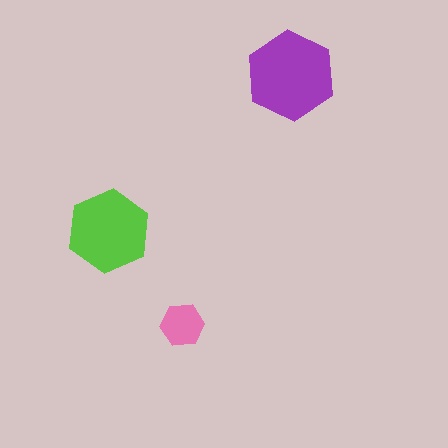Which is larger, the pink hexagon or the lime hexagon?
The lime one.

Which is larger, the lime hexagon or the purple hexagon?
The purple one.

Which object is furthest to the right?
The purple hexagon is rightmost.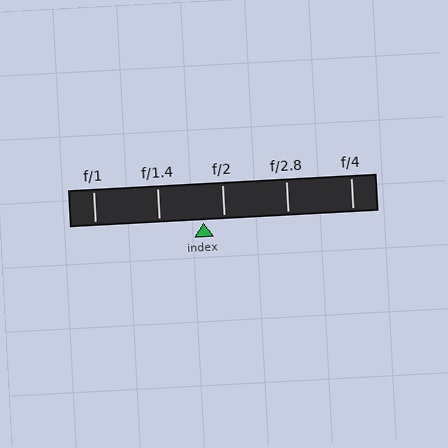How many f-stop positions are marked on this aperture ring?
There are 5 f-stop positions marked.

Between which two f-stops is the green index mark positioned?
The index mark is between f/1.4 and f/2.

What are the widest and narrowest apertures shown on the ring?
The widest aperture shown is f/1 and the narrowest is f/4.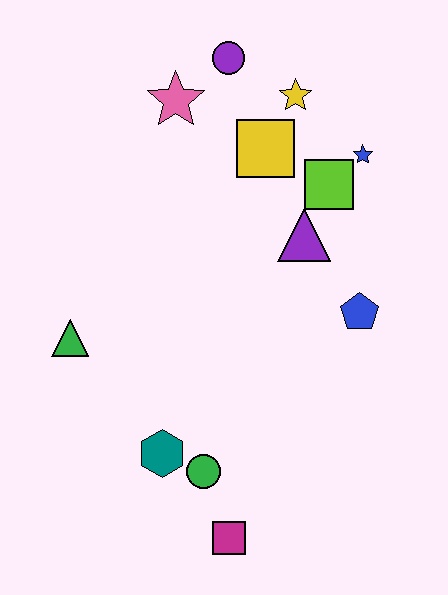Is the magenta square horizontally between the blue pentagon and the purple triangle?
No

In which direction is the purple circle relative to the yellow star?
The purple circle is to the left of the yellow star.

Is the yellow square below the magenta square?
No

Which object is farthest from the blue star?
The magenta square is farthest from the blue star.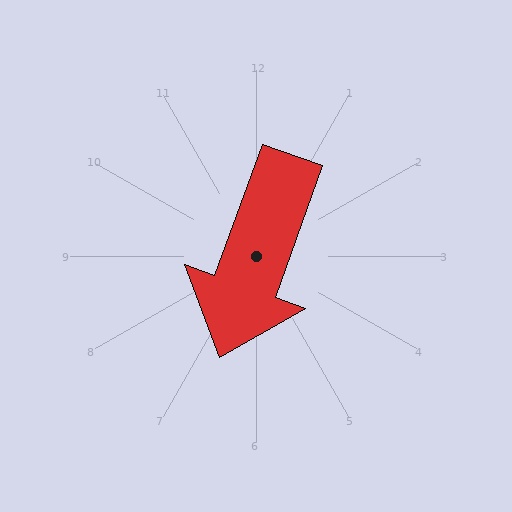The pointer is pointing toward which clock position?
Roughly 7 o'clock.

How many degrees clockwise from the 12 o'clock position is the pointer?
Approximately 200 degrees.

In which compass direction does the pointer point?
South.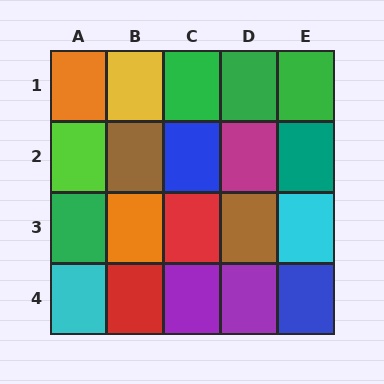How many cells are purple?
2 cells are purple.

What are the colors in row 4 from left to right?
Cyan, red, purple, purple, blue.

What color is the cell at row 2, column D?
Magenta.